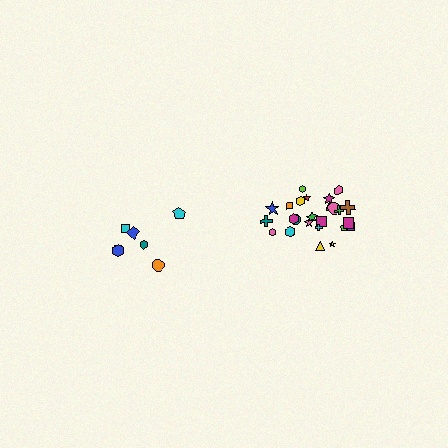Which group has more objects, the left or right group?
The right group.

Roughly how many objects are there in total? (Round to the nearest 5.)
Roughly 30 objects in total.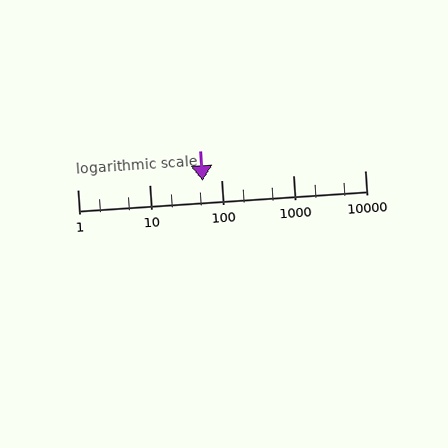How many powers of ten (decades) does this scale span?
The scale spans 4 decades, from 1 to 10000.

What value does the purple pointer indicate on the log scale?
The pointer indicates approximately 56.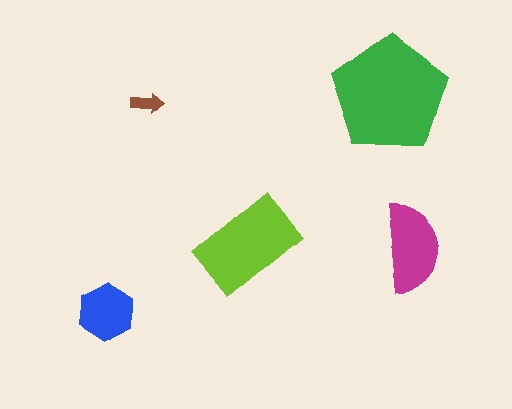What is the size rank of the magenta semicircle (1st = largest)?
3rd.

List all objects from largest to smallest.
The green pentagon, the lime rectangle, the magenta semicircle, the blue hexagon, the brown arrow.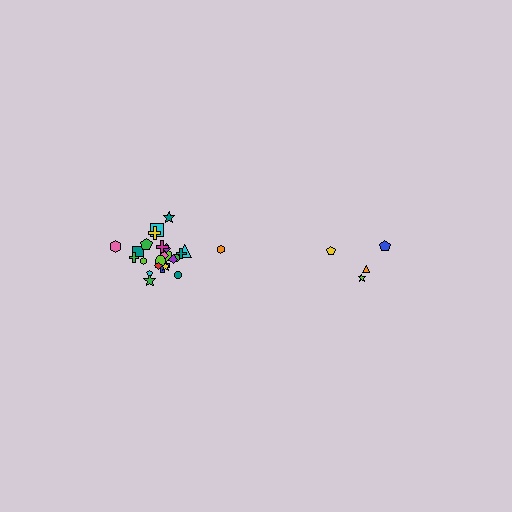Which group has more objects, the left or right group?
The left group.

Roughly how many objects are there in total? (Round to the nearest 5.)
Roughly 30 objects in total.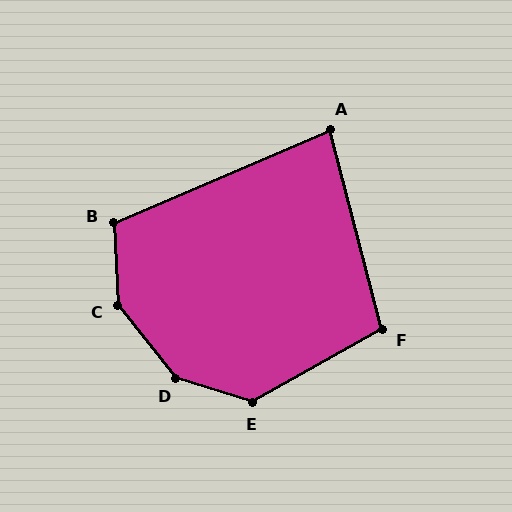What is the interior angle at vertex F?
Approximately 105 degrees (obtuse).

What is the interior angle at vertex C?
Approximately 145 degrees (obtuse).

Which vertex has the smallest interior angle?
A, at approximately 82 degrees.